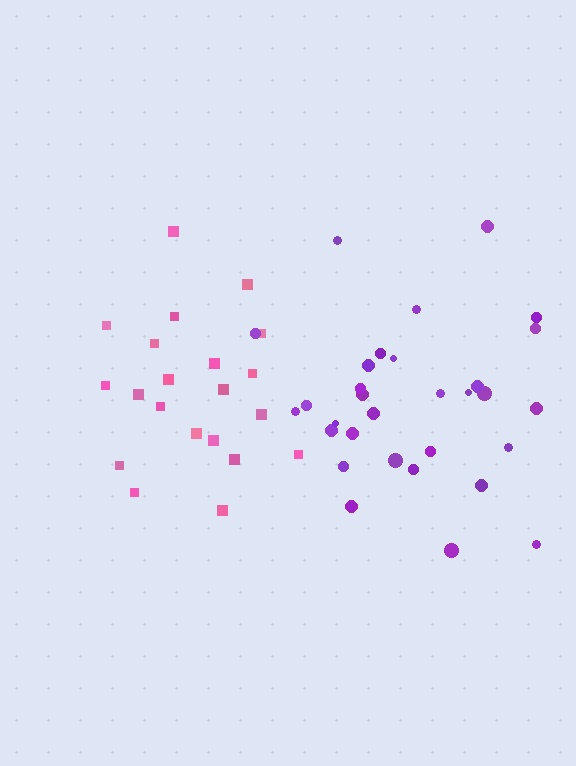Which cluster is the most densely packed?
Purple.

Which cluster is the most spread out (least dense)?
Pink.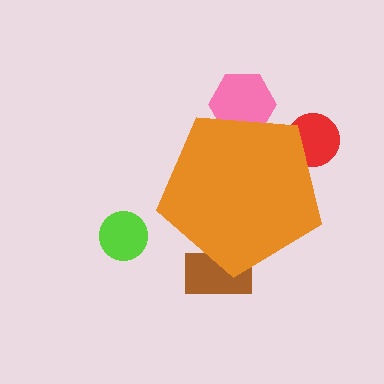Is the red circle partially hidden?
Yes, the red circle is partially hidden behind the orange pentagon.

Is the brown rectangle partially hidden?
Yes, the brown rectangle is partially hidden behind the orange pentagon.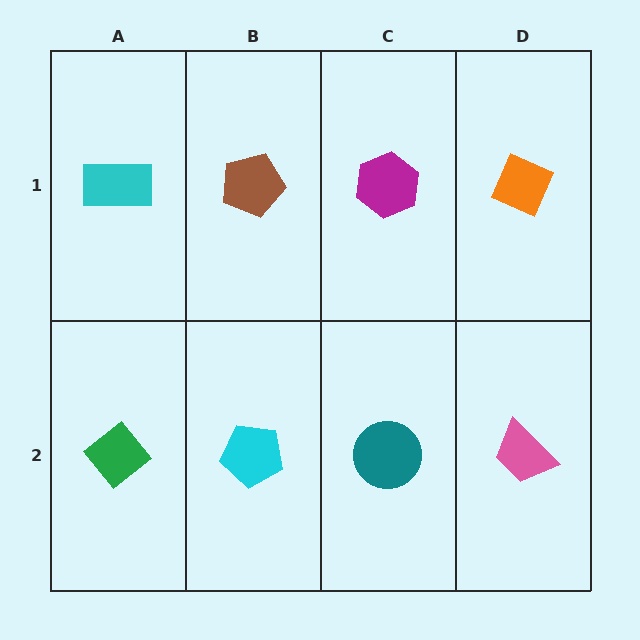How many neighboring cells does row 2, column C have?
3.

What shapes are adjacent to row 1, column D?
A pink trapezoid (row 2, column D), a magenta hexagon (row 1, column C).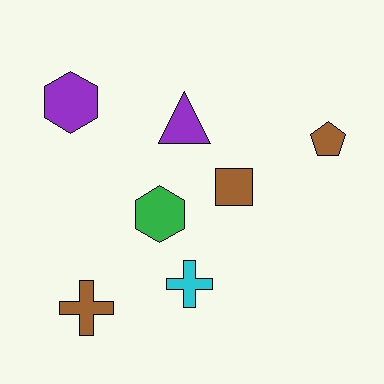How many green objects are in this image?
There is 1 green object.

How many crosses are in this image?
There are 2 crosses.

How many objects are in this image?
There are 7 objects.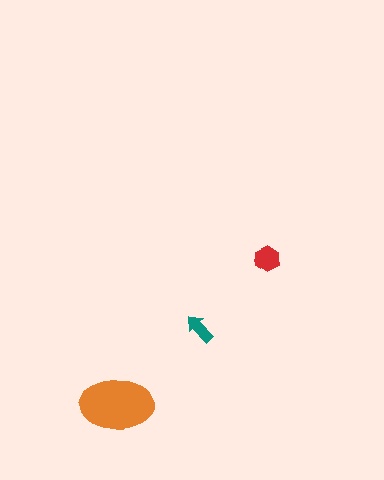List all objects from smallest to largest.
The teal arrow, the red hexagon, the orange ellipse.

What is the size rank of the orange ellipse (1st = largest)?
1st.